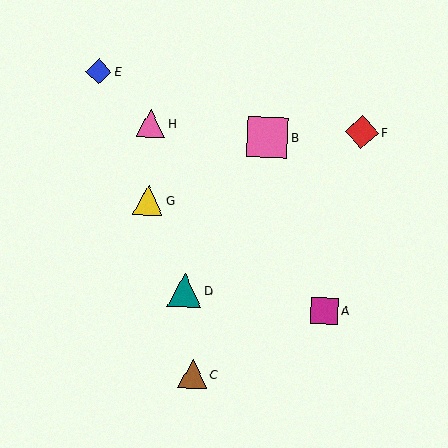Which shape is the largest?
The pink square (labeled B) is the largest.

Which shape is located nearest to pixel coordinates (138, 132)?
The pink triangle (labeled H) at (151, 123) is nearest to that location.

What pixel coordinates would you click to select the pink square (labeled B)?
Click at (267, 137) to select the pink square B.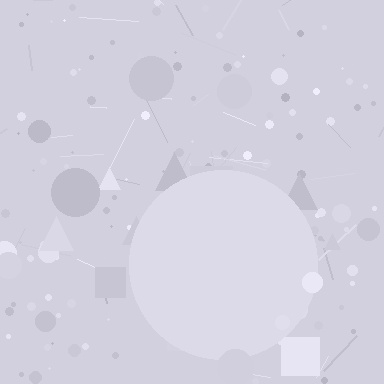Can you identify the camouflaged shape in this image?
The camouflaged shape is a circle.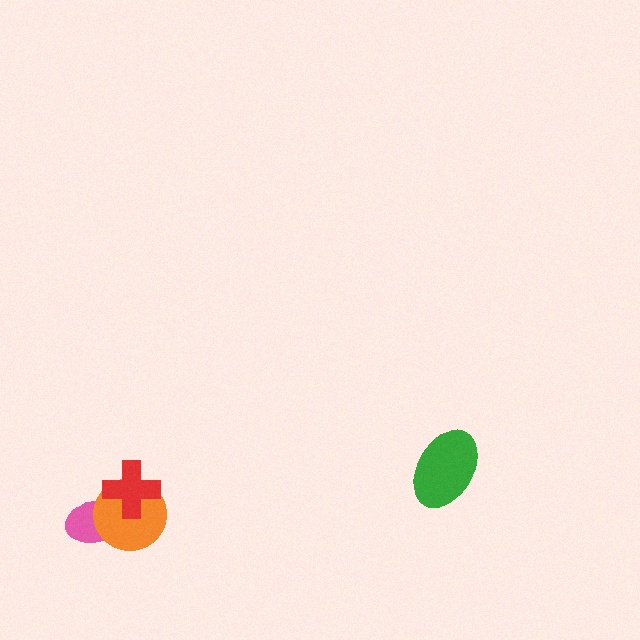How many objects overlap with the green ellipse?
0 objects overlap with the green ellipse.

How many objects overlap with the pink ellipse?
2 objects overlap with the pink ellipse.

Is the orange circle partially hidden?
Yes, it is partially covered by another shape.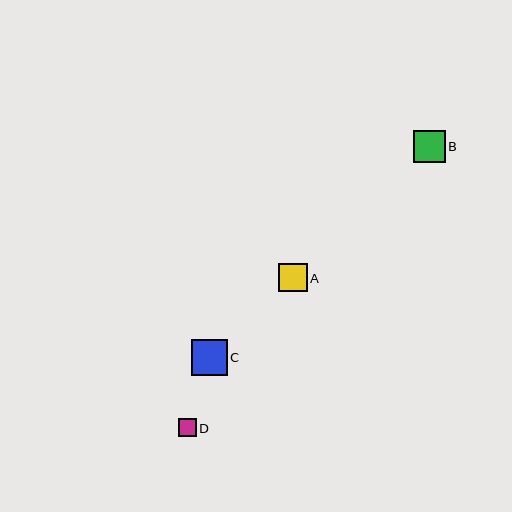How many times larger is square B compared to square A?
Square B is approximately 1.1 times the size of square A.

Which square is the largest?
Square C is the largest with a size of approximately 36 pixels.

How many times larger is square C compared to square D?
Square C is approximately 2.0 times the size of square D.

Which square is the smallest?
Square D is the smallest with a size of approximately 18 pixels.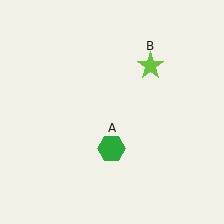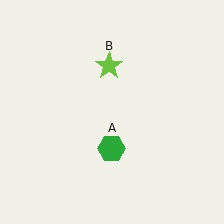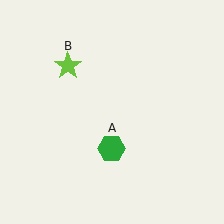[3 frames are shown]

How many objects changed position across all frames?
1 object changed position: lime star (object B).